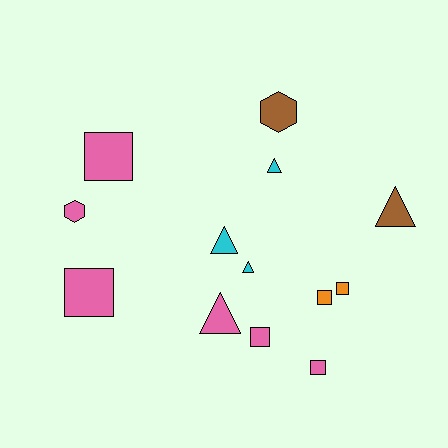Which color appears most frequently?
Pink, with 6 objects.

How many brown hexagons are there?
There is 1 brown hexagon.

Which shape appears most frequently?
Square, with 6 objects.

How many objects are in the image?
There are 13 objects.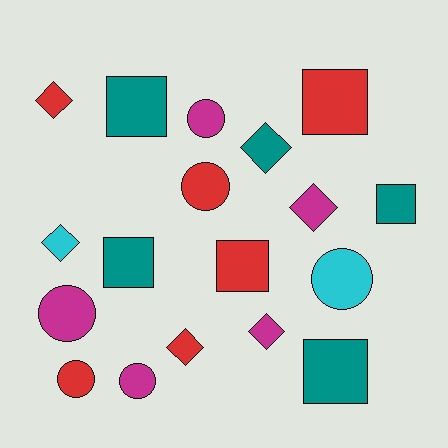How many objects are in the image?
There are 18 objects.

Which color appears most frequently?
Red, with 6 objects.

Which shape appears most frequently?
Square, with 6 objects.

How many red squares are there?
There are 2 red squares.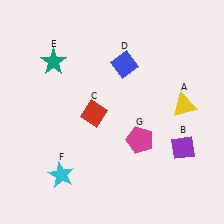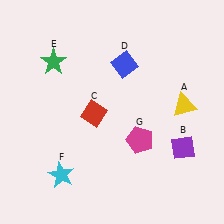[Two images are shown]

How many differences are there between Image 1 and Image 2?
There is 1 difference between the two images.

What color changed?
The star (E) changed from teal in Image 1 to green in Image 2.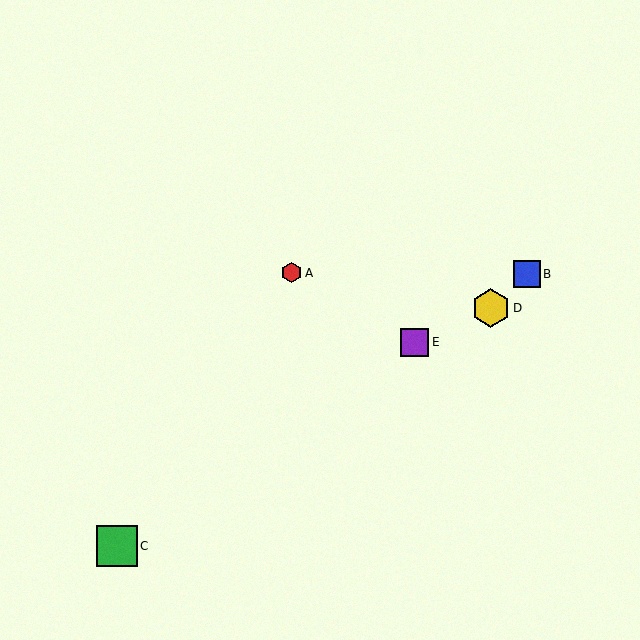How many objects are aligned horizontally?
2 objects (A, B) are aligned horizontally.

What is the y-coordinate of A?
Object A is at y≈273.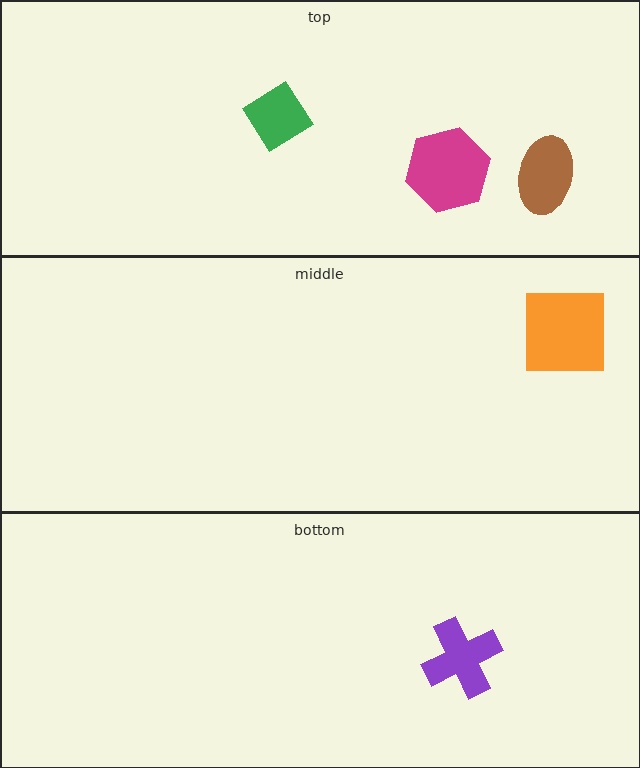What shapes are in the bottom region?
The purple cross.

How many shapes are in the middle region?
1.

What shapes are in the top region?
The magenta hexagon, the green diamond, the brown ellipse.